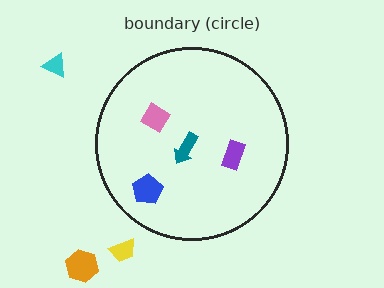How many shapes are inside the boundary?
4 inside, 3 outside.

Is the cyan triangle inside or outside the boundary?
Outside.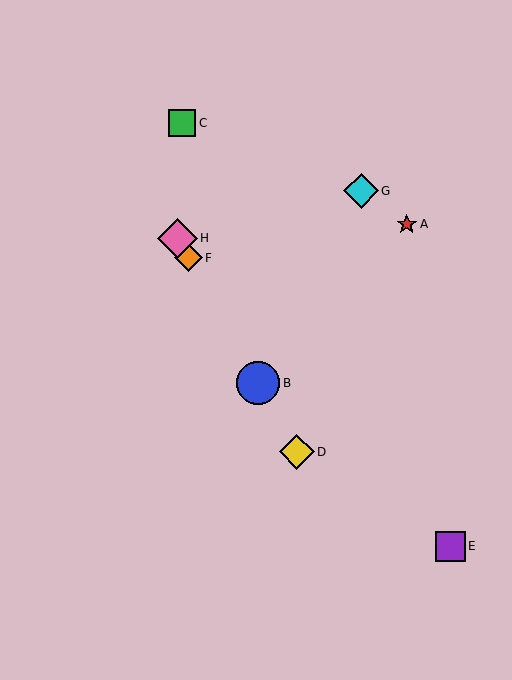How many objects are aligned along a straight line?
4 objects (B, D, F, H) are aligned along a straight line.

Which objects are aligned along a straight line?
Objects B, D, F, H are aligned along a straight line.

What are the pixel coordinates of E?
Object E is at (450, 546).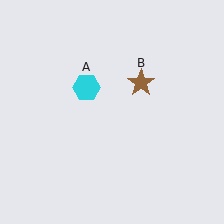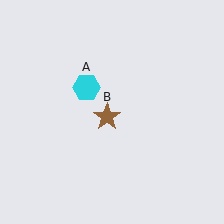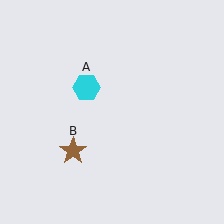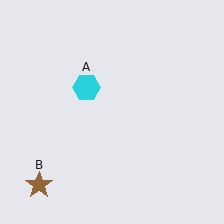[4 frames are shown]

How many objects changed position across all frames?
1 object changed position: brown star (object B).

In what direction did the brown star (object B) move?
The brown star (object B) moved down and to the left.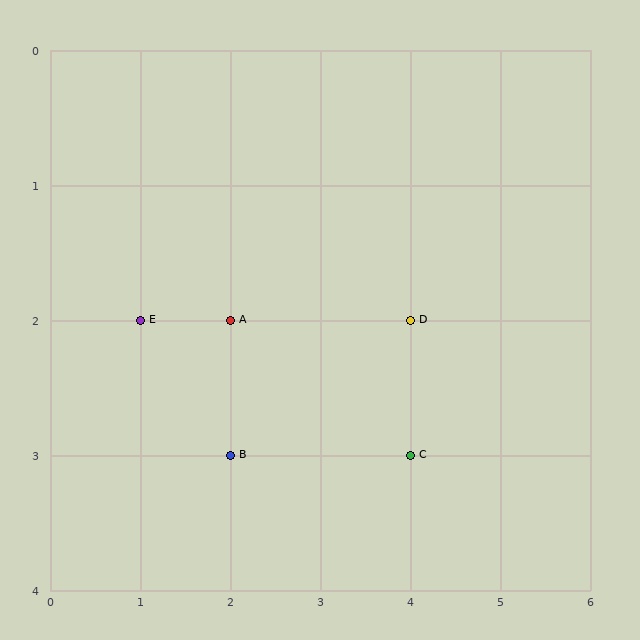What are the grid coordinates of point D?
Point D is at grid coordinates (4, 2).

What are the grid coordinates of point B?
Point B is at grid coordinates (2, 3).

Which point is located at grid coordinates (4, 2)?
Point D is at (4, 2).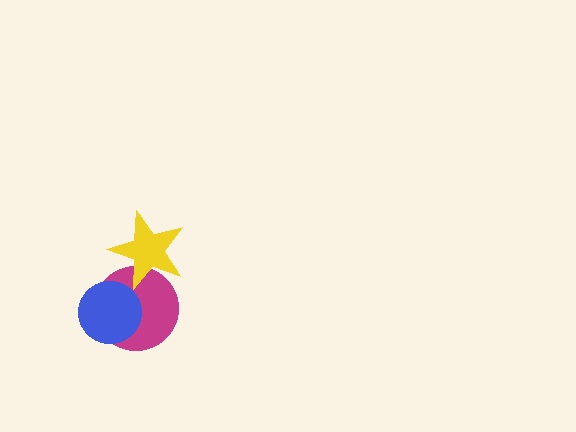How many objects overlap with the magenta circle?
2 objects overlap with the magenta circle.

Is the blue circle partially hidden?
No, no other shape covers it.